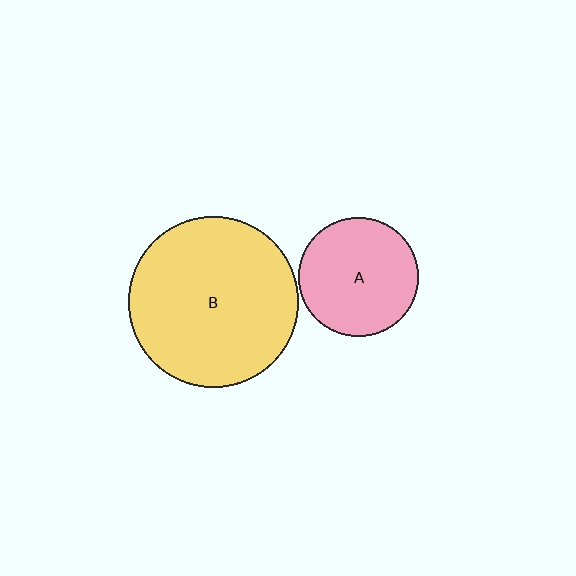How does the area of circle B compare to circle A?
Approximately 2.0 times.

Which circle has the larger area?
Circle B (yellow).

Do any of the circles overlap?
No, none of the circles overlap.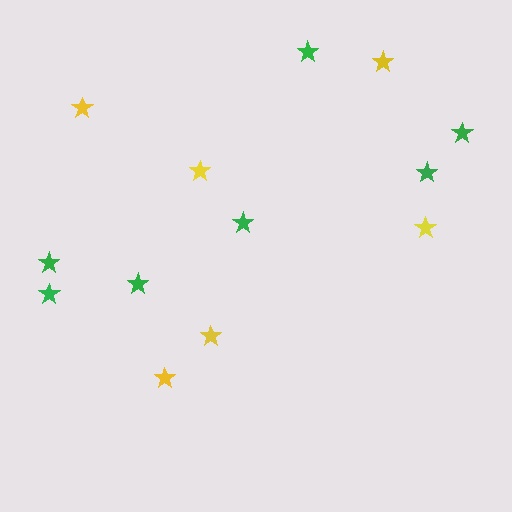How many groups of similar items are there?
There are 2 groups: one group of green stars (7) and one group of yellow stars (6).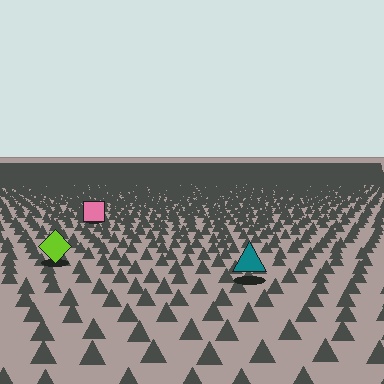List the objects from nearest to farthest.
From nearest to farthest: the teal triangle, the lime diamond, the pink square.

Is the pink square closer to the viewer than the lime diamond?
No. The lime diamond is closer — you can tell from the texture gradient: the ground texture is coarser near it.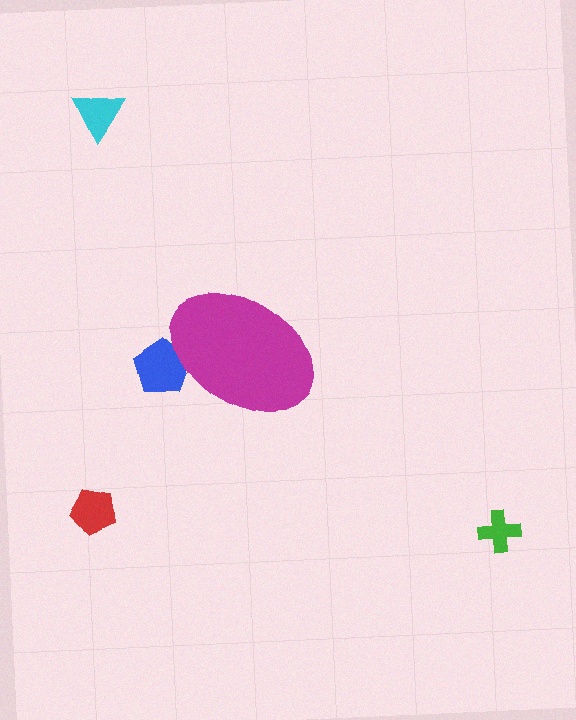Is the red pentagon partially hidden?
No, the red pentagon is fully visible.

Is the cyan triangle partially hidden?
No, the cyan triangle is fully visible.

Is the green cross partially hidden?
No, the green cross is fully visible.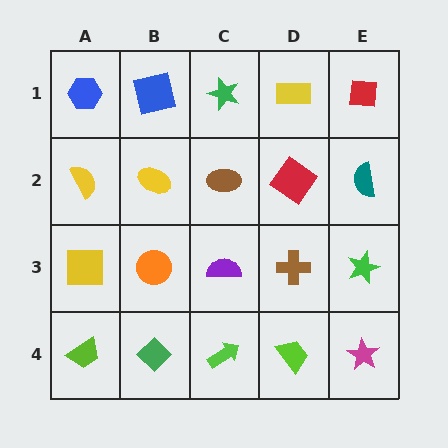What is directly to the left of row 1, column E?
A yellow rectangle.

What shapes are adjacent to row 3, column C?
A brown ellipse (row 2, column C), a lime arrow (row 4, column C), an orange circle (row 3, column B), a brown cross (row 3, column D).